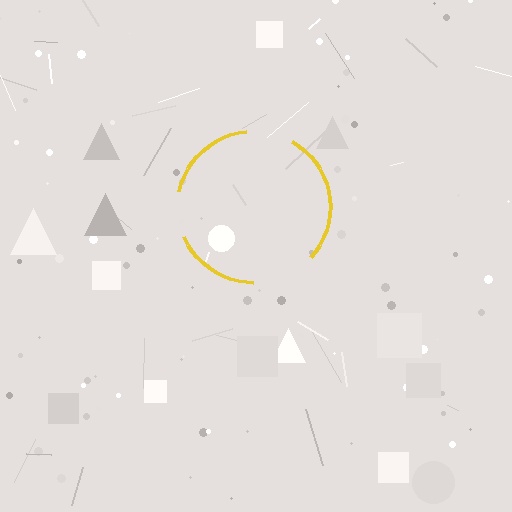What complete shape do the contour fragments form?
The contour fragments form a circle.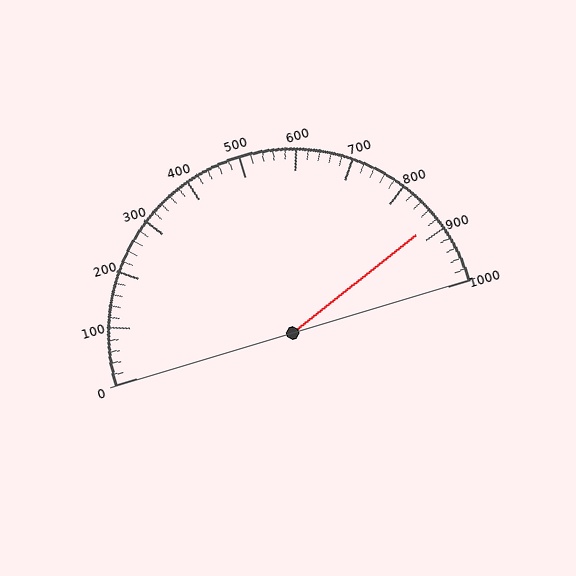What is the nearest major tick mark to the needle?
The nearest major tick mark is 900.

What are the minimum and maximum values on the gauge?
The gauge ranges from 0 to 1000.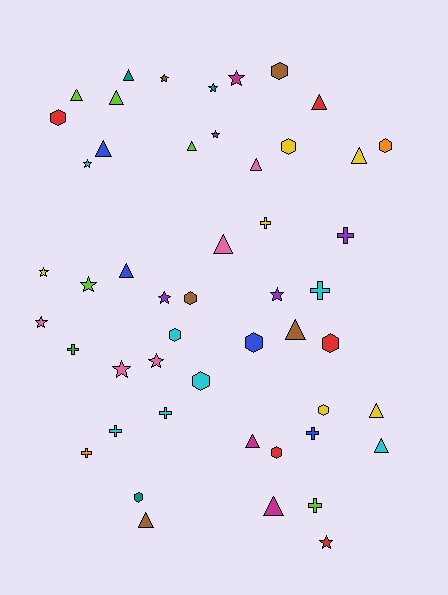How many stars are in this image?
There are 13 stars.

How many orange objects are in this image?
There are 2 orange objects.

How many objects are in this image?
There are 50 objects.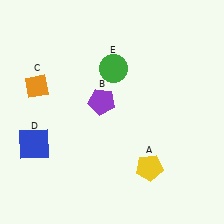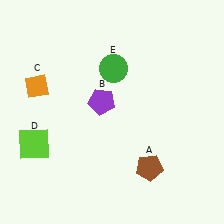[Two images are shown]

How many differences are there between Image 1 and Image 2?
There are 2 differences between the two images.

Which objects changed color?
A changed from yellow to brown. D changed from blue to lime.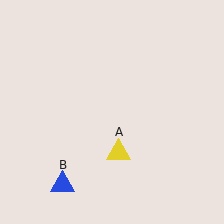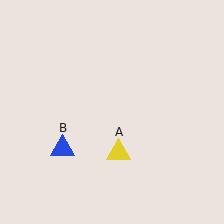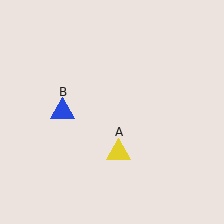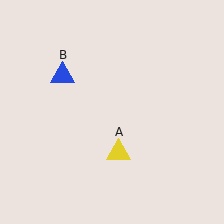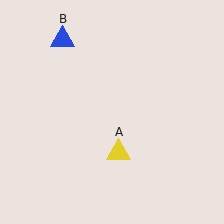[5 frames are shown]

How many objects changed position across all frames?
1 object changed position: blue triangle (object B).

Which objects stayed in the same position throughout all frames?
Yellow triangle (object A) remained stationary.